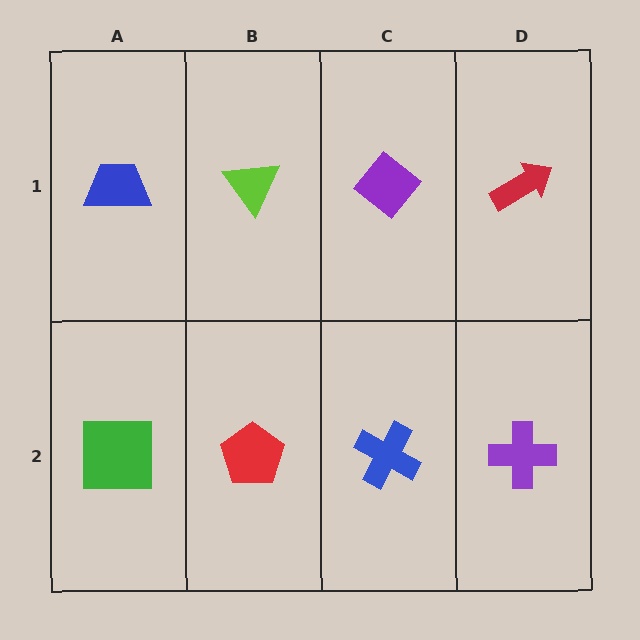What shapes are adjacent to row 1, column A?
A green square (row 2, column A), a lime triangle (row 1, column B).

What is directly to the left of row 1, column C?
A lime triangle.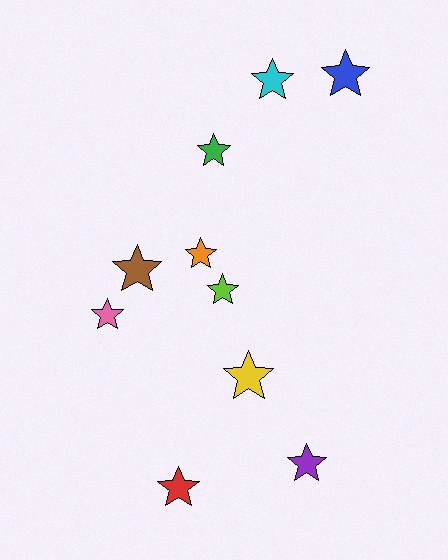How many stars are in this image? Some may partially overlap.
There are 10 stars.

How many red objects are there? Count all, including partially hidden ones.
There is 1 red object.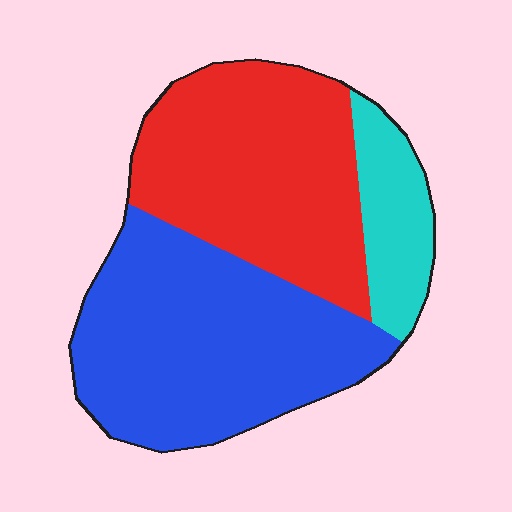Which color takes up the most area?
Blue, at roughly 45%.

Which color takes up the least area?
Cyan, at roughly 15%.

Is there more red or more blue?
Blue.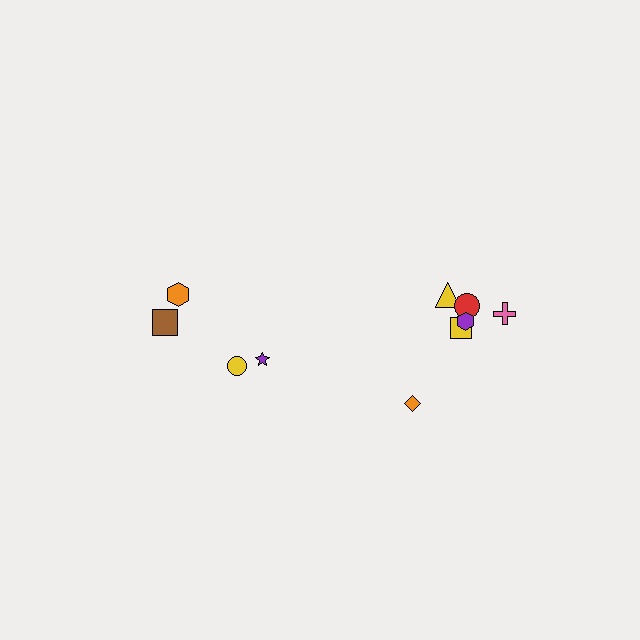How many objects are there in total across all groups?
There are 10 objects.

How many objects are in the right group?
There are 6 objects.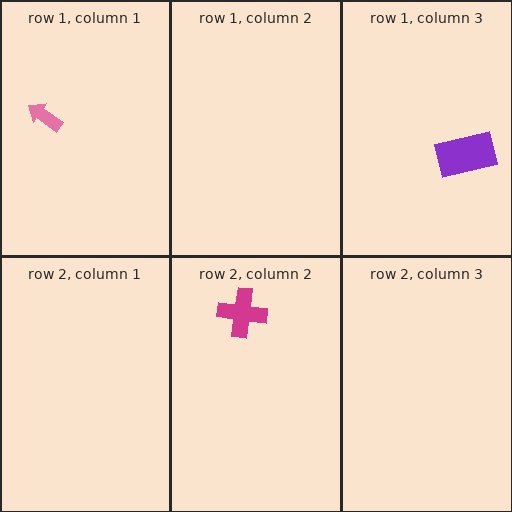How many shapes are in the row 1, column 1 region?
1.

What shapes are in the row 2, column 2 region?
The magenta cross.